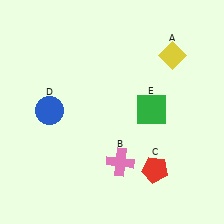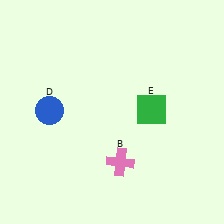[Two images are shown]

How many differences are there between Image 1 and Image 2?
There are 2 differences between the two images.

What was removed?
The yellow diamond (A), the red pentagon (C) were removed in Image 2.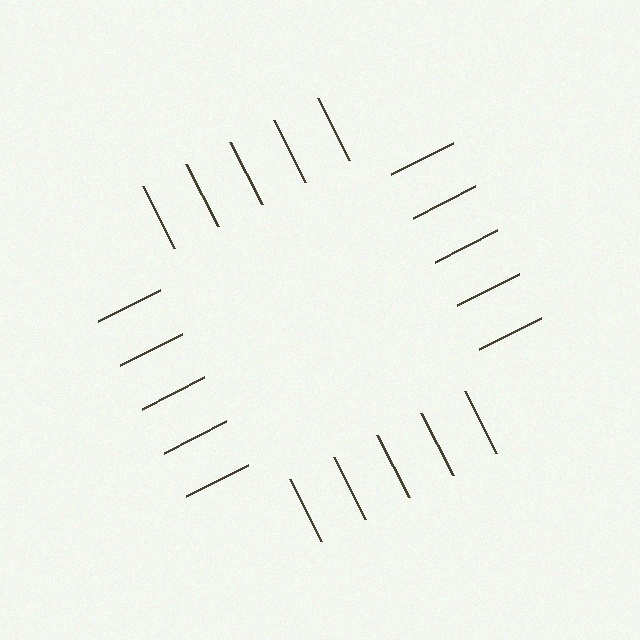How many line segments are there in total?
20 — 5 along each of the 4 edges.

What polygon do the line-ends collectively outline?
An illusory square — the line segments terminate on its edges but no continuous stroke is drawn.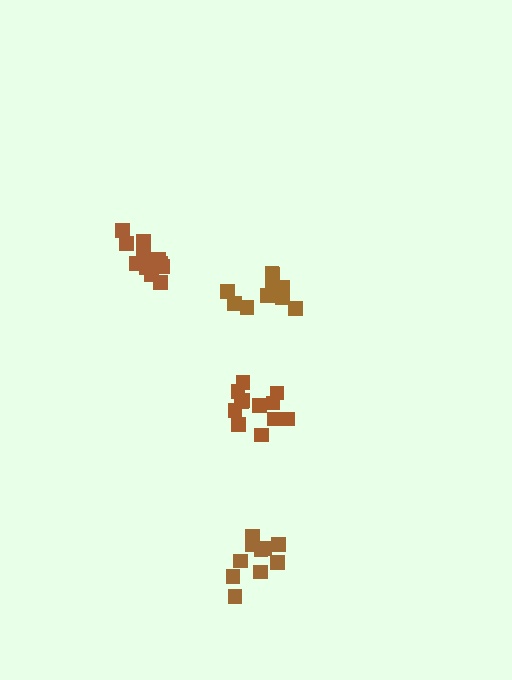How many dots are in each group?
Group 1: 13 dots, Group 2: 10 dots, Group 3: 10 dots, Group 4: 12 dots (45 total).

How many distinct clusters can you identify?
There are 4 distinct clusters.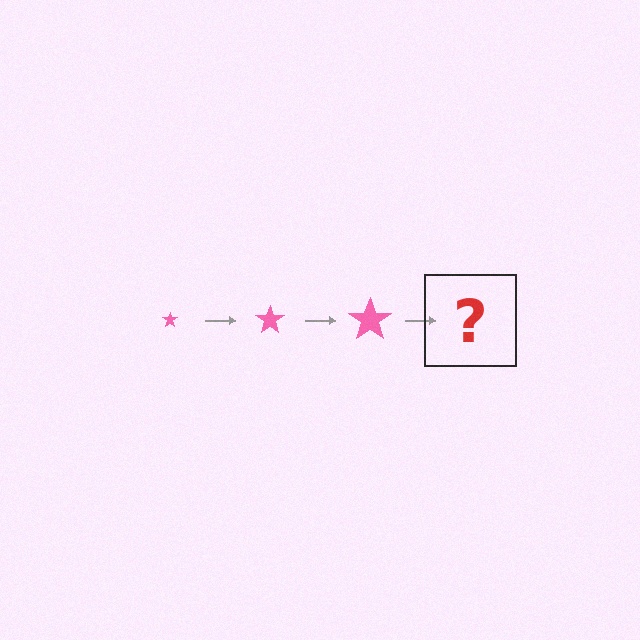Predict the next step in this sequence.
The next step is a pink star, larger than the previous one.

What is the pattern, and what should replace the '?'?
The pattern is that the star gets progressively larger each step. The '?' should be a pink star, larger than the previous one.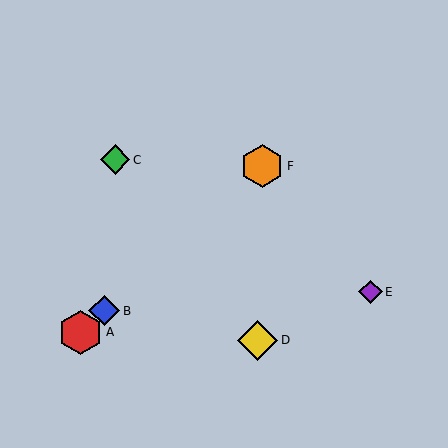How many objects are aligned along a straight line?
3 objects (A, B, F) are aligned along a straight line.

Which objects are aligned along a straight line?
Objects A, B, F are aligned along a straight line.